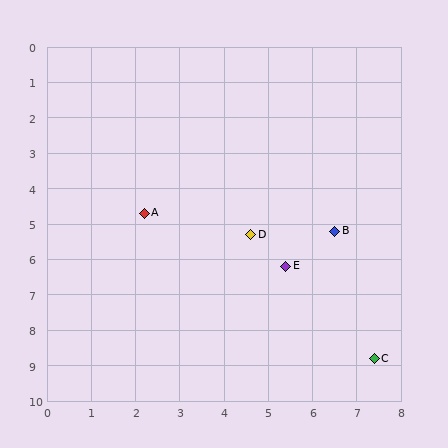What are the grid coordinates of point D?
Point D is at approximately (4.6, 5.3).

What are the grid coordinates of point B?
Point B is at approximately (6.5, 5.2).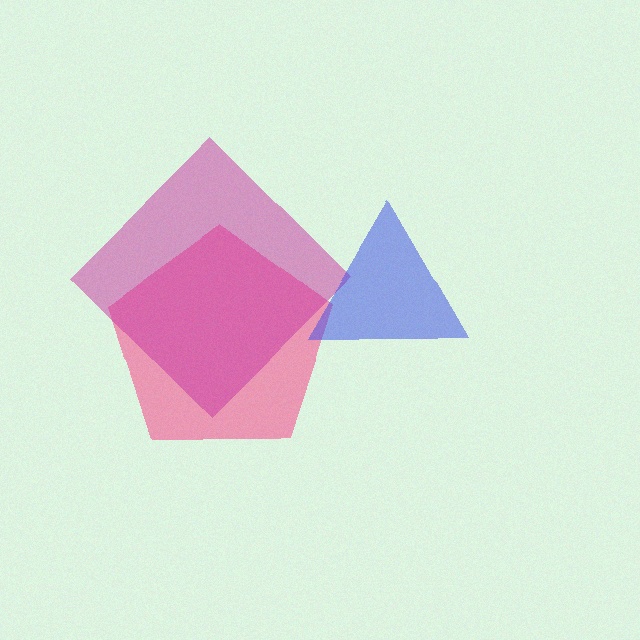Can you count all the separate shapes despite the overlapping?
Yes, there are 3 separate shapes.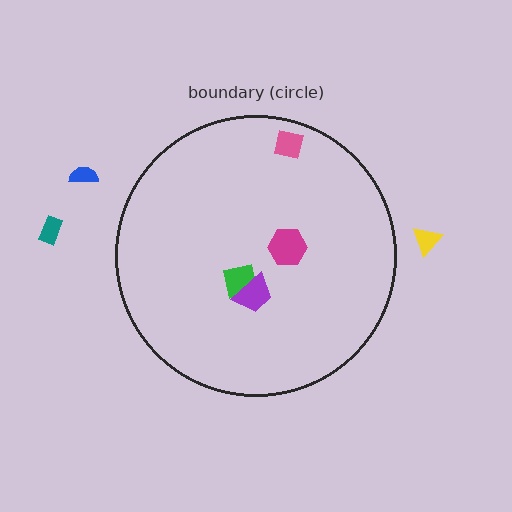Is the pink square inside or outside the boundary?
Inside.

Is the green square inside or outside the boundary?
Inside.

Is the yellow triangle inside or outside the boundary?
Outside.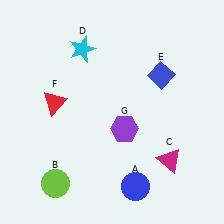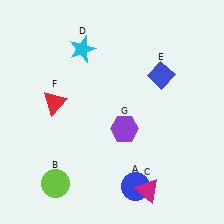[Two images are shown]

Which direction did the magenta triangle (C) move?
The magenta triangle (C) moved down.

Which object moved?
The magenta triangle (C) moved down.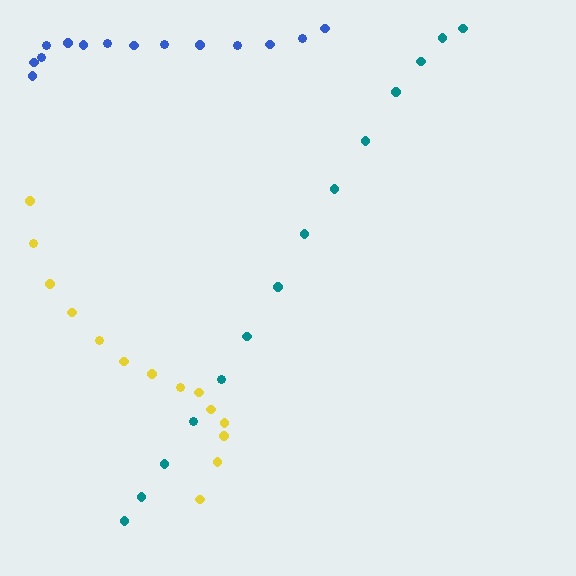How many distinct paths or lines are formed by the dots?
There are 3 distinct paths.